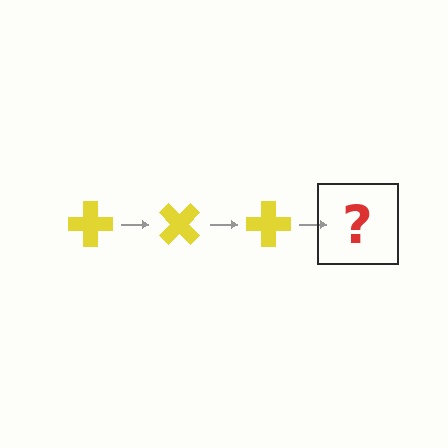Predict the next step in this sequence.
The next step is a yellow cross rotated 135 degrees.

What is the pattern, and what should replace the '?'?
The pattern is that the cross rotates 45 degrees each step. The '?' should be a yellow cross rotated 135 degrees.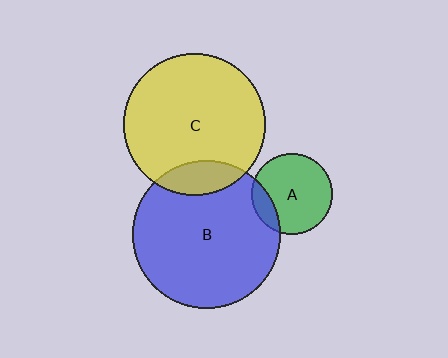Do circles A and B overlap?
Yes.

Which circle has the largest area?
Circle B (blue).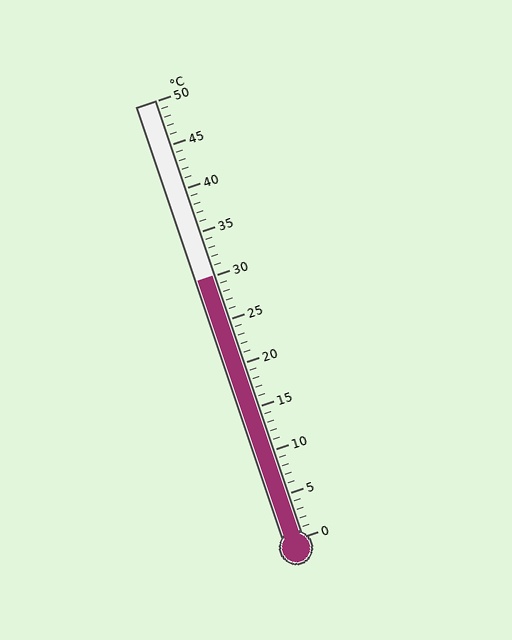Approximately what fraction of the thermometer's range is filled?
The thermometer is filled to approximately 60% of its range.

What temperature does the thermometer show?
The thermometer shows approximately 30°C.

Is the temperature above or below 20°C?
The temperature is above 20°C.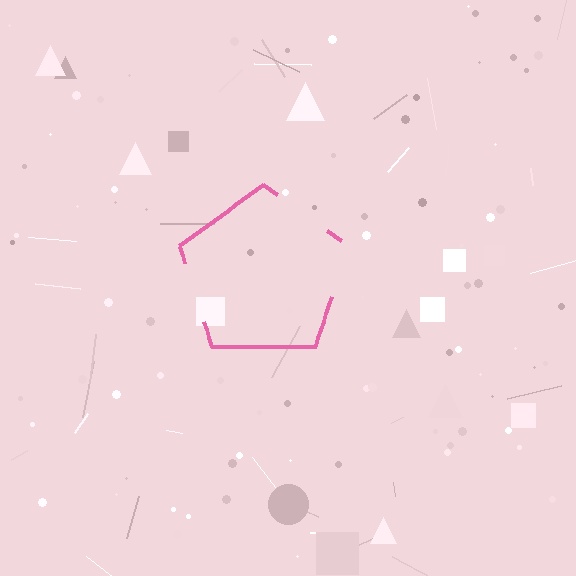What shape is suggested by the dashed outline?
The dashed outline suggests a pentagon.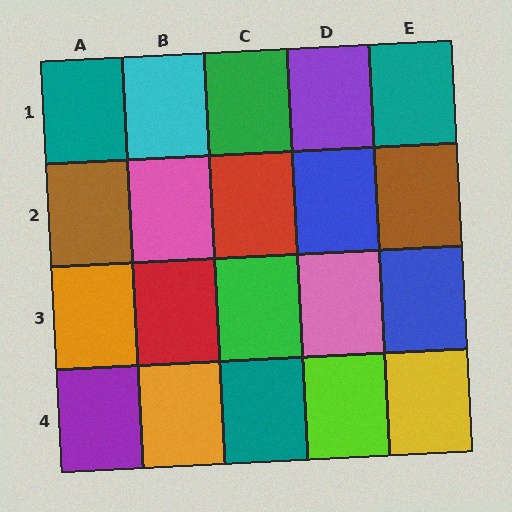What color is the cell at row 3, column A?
Orange.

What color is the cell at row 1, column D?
Purple.